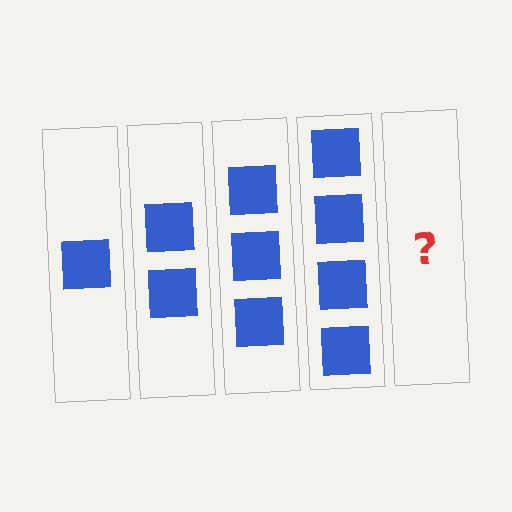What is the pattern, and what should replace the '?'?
The pattern is that each step adds one more square. The '?' should be 5 squares.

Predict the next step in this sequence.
The next step is 5 squares.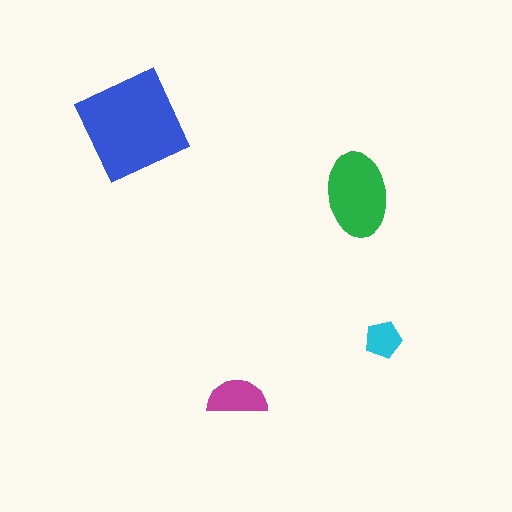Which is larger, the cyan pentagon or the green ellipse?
The green ellipse.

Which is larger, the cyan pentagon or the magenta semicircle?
The magenta semicircle.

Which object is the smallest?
The cyan pentagon.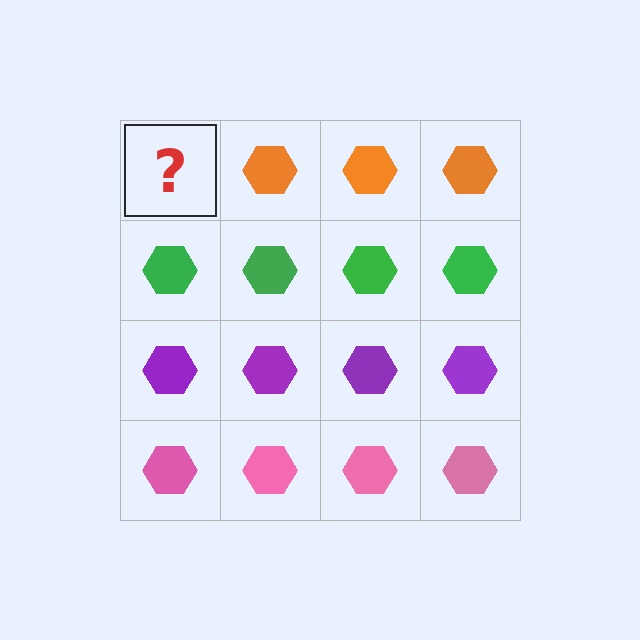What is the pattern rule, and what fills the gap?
The rule is that each row has a consistent color. The gap should be filled with an orange hexagon.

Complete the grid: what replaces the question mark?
The question mark should be replaced with an orange hexagon.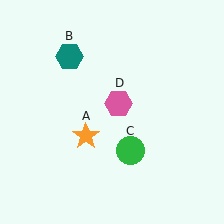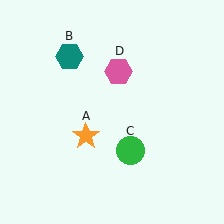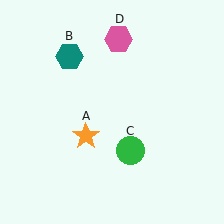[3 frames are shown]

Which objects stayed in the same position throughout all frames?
Orange star (object A) and teal hexagon (object B) and green circle (object C) remained stationary.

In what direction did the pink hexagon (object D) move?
The pink hexagon (object D) moved up.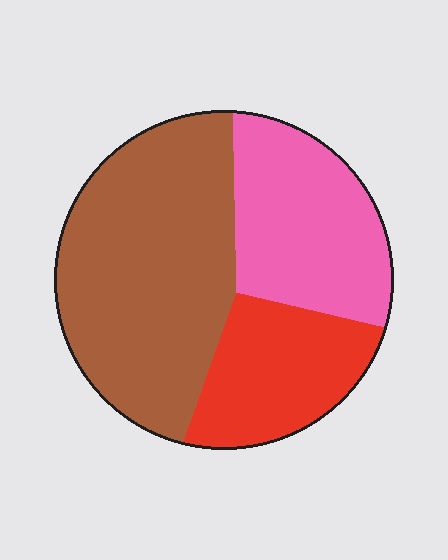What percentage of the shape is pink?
Pink covers 28% of the shape.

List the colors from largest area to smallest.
From largest to smallest: brown, pink, red.